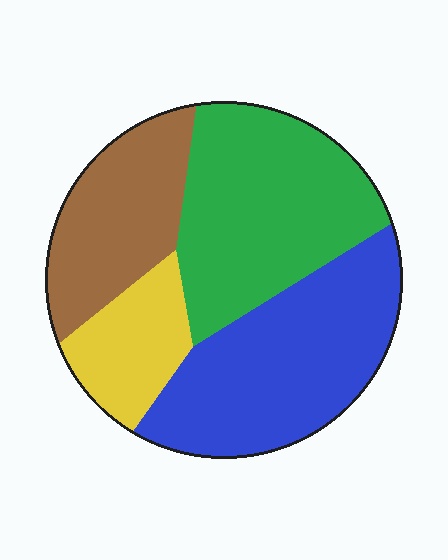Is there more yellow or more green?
Green.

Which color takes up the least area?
Yellow, at roughly 15%.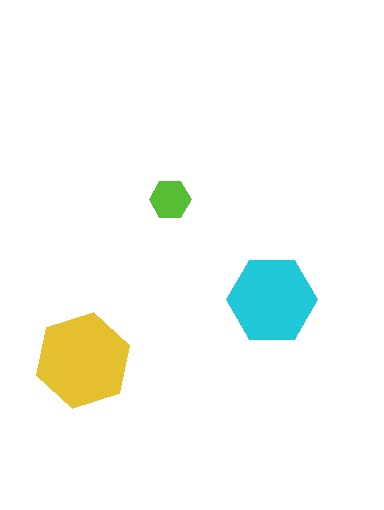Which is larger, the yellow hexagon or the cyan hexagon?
The yellow one.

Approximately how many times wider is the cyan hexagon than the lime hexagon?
About 2 times wider.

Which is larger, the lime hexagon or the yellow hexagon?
The yellow one.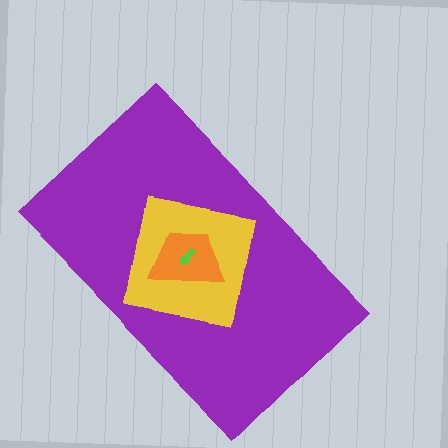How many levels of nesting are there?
4.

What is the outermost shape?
The purple rectangle.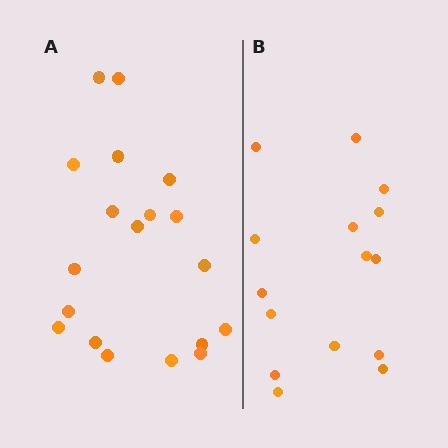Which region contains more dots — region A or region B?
Region A (the left region) has more dots.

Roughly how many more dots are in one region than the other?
Region A has about 4 more dots than region B.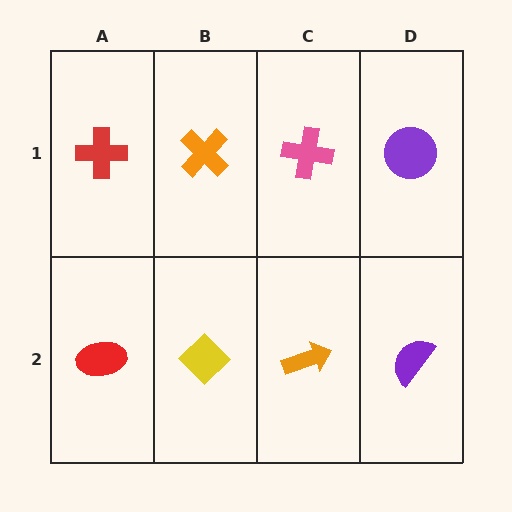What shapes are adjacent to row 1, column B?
A yellow diamond (row 2, column B), a red cross (row 1, column A), a pink cross (row 1, column C).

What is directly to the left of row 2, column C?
A yellow diamond.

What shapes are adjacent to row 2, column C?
A pink cross (row 1, column C), a yellow diamond (row 2, column B), a purple semicircle (row 2, column D).